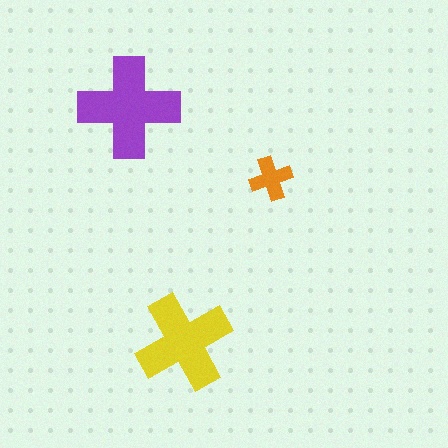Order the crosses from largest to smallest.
the purple one, the yellow one, the orange one.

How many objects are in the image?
There are 3 objects in the image.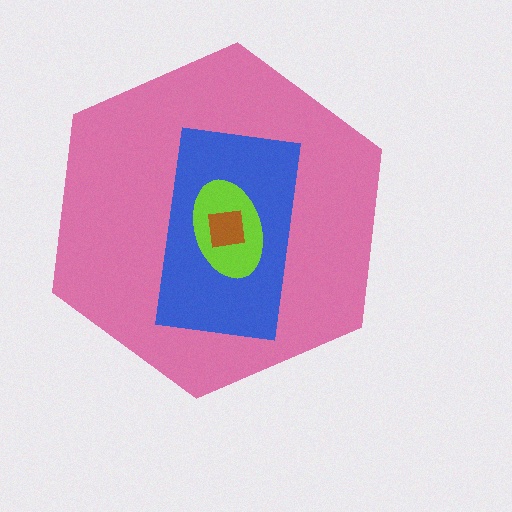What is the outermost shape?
The pink hexagon.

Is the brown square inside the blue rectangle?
Yes.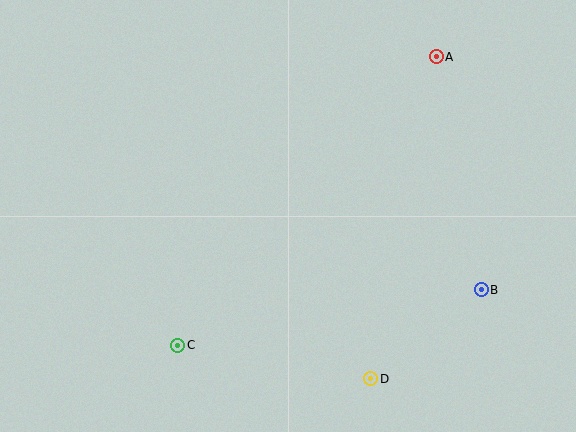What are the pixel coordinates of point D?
Point D is at (371, 379).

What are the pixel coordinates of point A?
Point A is at (436, 57).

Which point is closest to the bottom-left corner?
Point C is closest to the bottom-left corner.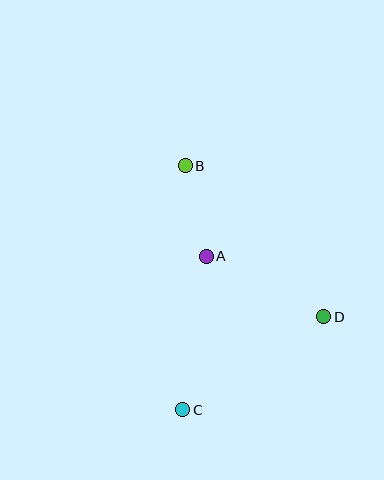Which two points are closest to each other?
Points A and B are closest to each other.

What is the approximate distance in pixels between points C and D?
The distance between C and D is approximately 169 pixels.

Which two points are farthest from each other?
Points B and C are farthest from each other.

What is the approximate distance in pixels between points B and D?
The distance between B and D is approximately 205 pixels.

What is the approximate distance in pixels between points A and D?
The distance between A and D is approximately 132 pixels.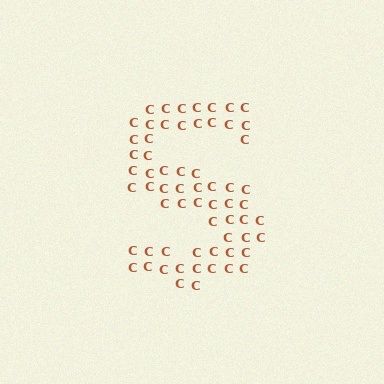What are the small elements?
The small elements are letter C's.